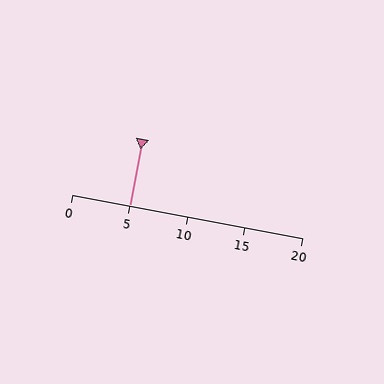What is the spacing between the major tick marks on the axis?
The major ticks are spaced 5 apart.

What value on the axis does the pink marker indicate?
The marker indicates approximately 5.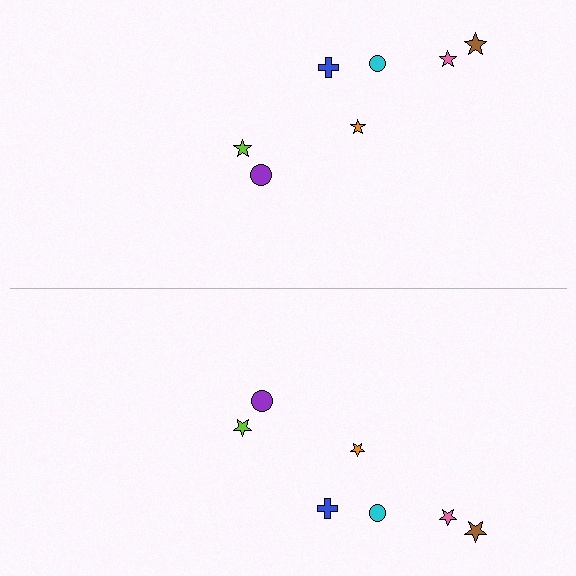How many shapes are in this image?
There are 14 shapes in this image.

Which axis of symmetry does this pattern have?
The pattern has a horizontal axis of symmetry running through the center of the image.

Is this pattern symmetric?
Yes, this pattern has bilateral (reflection) symmetry.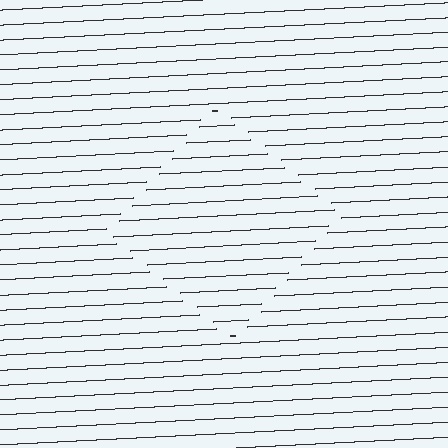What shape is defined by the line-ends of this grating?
An illusory square. The interior of the shape contains the same grating, shifted by half a period — the contour is defined by the phase discontinuity where line-ends from the inner and outer gratings abut.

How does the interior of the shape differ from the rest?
The interior of the shape contains the same grating, shifted by half a period — the contour is defined by the phase discontinuity where line-ends from the inner and outer gratings abut.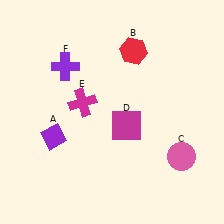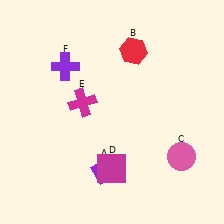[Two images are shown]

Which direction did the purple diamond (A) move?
The purple diamond (A) moved right.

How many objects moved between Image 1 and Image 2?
2 objects moved between the two images.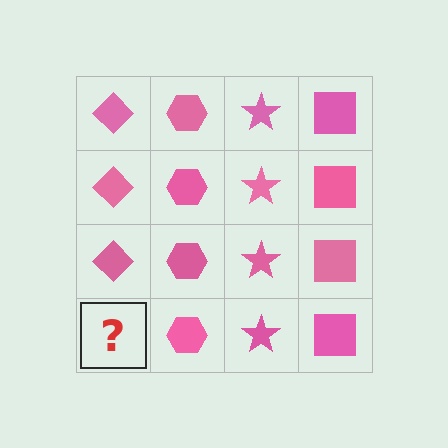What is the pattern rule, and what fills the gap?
The rule is that each column has a consistent shape. The gap should be filled with a pink diamond.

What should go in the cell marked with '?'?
The missing cell should contain a pink diamond.